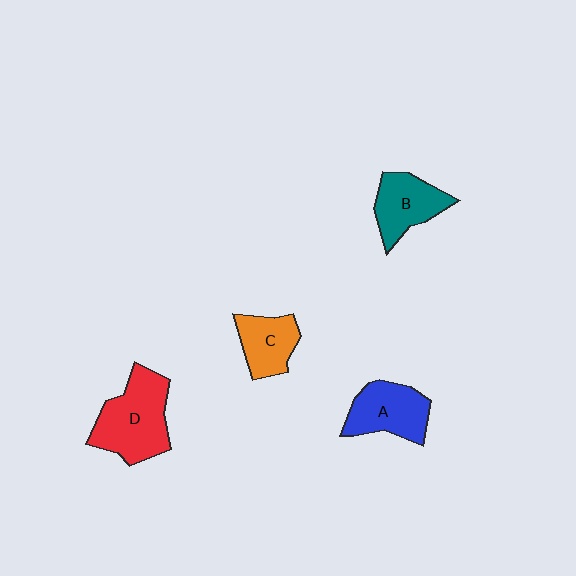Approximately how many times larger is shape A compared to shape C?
Approximately 1.3 times.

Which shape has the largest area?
Shape D (red).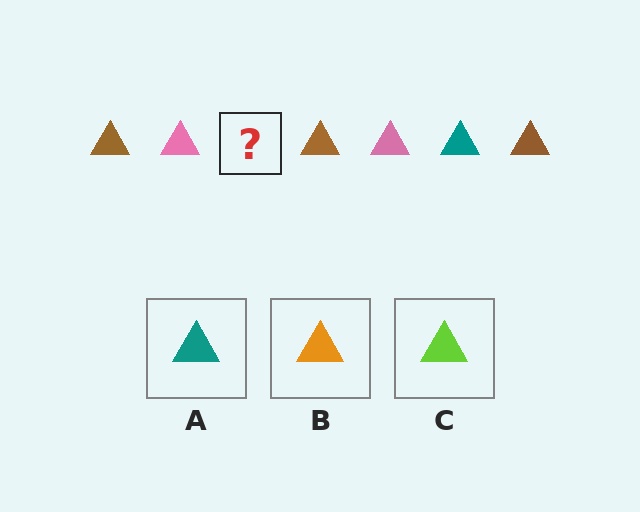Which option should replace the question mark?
Option A.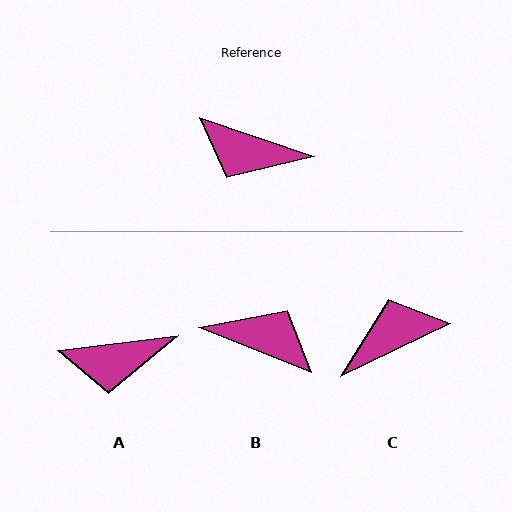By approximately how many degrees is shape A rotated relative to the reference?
Approximately 26 degrees counter-clockwise.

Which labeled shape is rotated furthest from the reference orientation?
B, about 177 degrees away.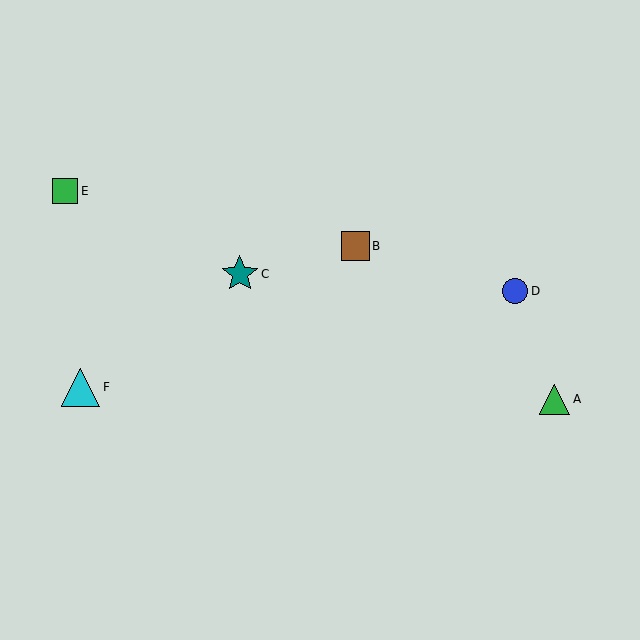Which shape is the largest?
The cyan triangle (labeled F) is the largest.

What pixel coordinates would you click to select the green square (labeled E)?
Click at (65, 191) to select the green square E.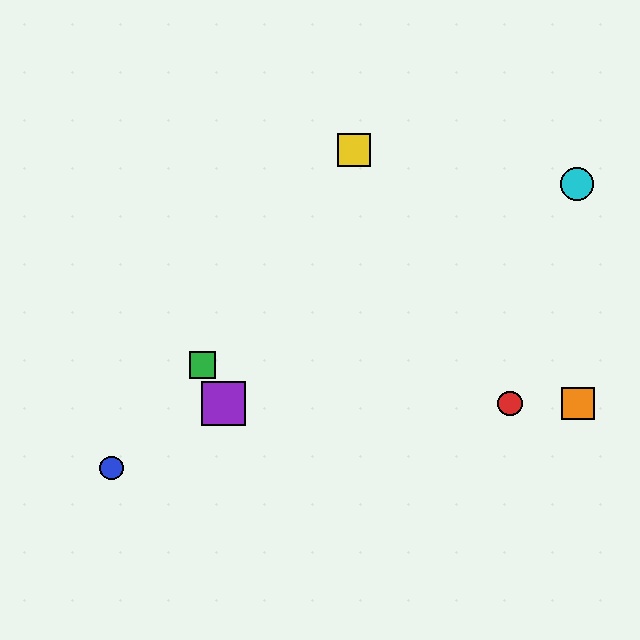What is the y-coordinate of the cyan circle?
The cyan circle is at y≈184.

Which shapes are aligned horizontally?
The red circle, the purple square, the orange square are aligned horizontally.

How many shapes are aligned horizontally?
3 shapes (the red circle, the purple square, the orange square) are aligned horizontally.